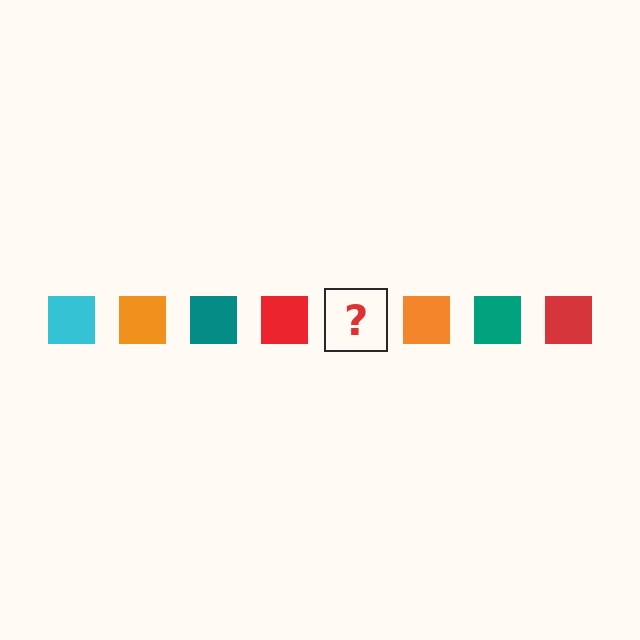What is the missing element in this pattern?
The missing element is a cyan square.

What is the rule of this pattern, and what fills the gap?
The rule is that the pattern cycles through cyan, orange, teal, red squares. The gap should be filled with a cyan square.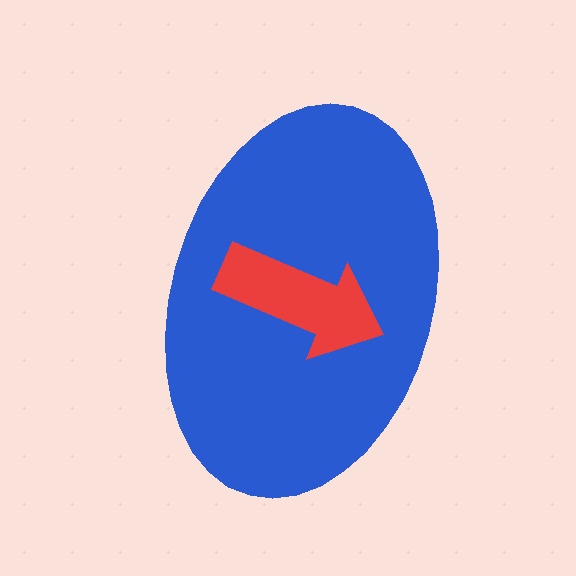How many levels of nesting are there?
2.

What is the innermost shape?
The red arrow.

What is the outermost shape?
The blue ellipse.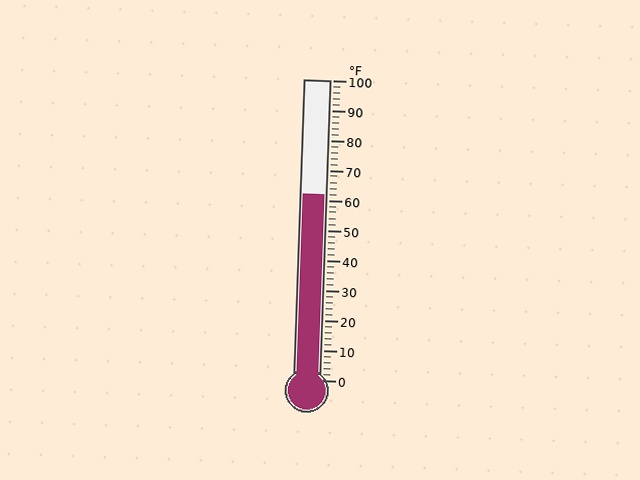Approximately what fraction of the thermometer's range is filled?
The thermometer is filled to approximately 60% of its range.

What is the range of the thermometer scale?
The thermometer scale ranges from 0°F to 100°F.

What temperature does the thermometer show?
The thermometer shows approximately 62°F.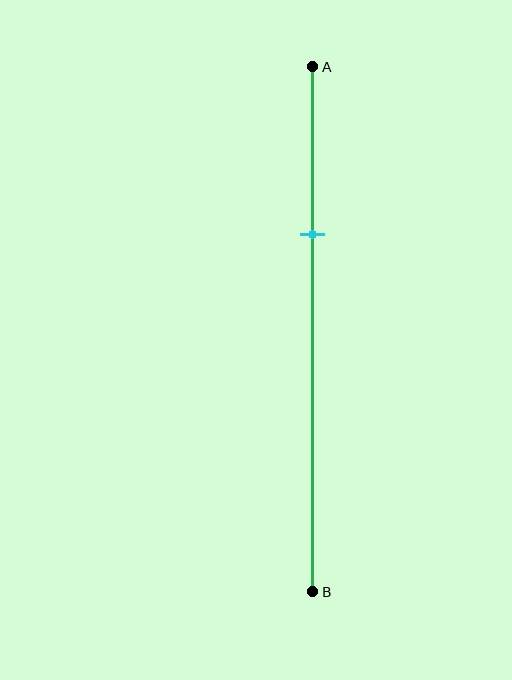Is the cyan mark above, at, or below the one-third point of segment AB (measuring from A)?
The cyan mark is approximately at the one-third point of segment AB.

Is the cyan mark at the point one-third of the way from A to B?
Yes, the mark is approximately at the one-third point.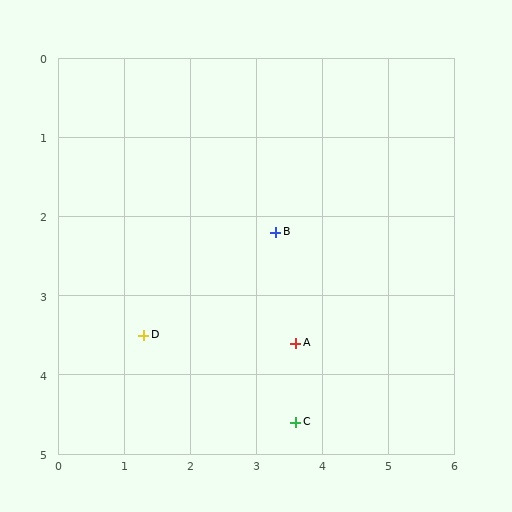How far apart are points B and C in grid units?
Points B and C are about 2.4 grid units apart.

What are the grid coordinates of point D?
Point D is at approximately (1.3, 3.5).